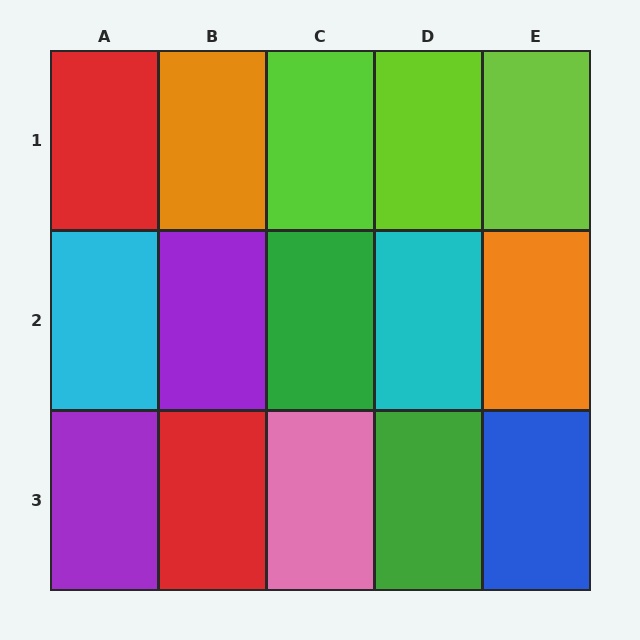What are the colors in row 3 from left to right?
Purple, red, pink, green, blue.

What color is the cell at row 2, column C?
Green.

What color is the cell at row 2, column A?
Cyan.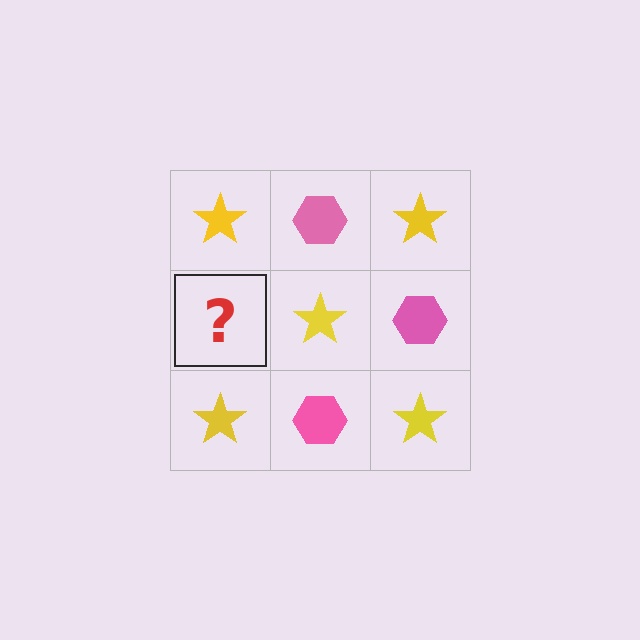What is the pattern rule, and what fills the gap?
The rule is that it alternates yellow star and pink hexagon in a checkerboard pattern. The gap should be filled with a pink hexagon.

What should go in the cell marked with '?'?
The missing cell should contain a pink hexagon.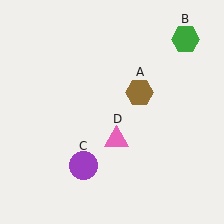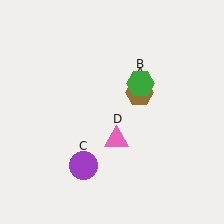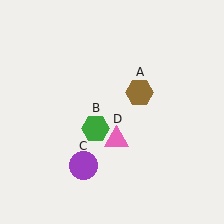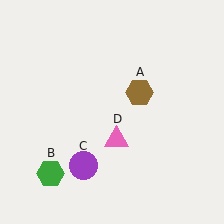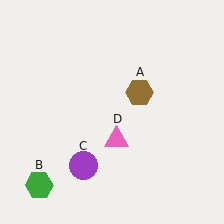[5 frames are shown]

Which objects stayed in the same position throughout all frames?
Brown hexagon (object A) and purple circle (object C) and pink triangle (object D) remained stationary.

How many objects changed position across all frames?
1 object changed position: green hexagon (object B).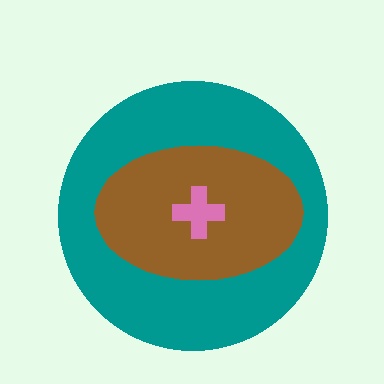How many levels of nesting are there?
3.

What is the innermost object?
The pink cross.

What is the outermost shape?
The teal circle.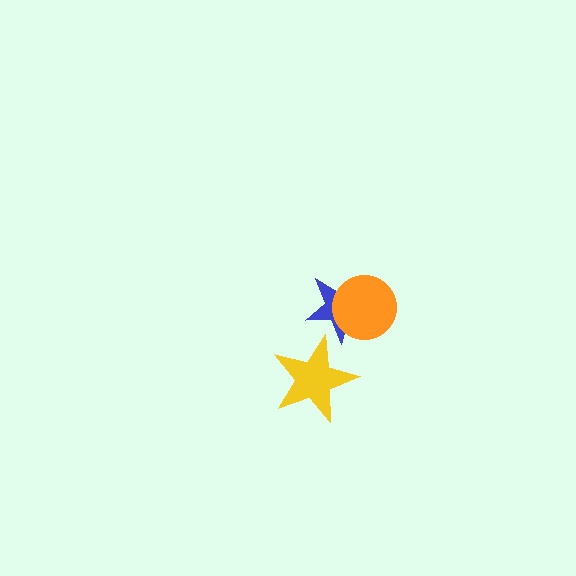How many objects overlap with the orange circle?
1 object overlaps with the orange circle.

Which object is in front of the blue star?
The orange circle is in front of the blue star.